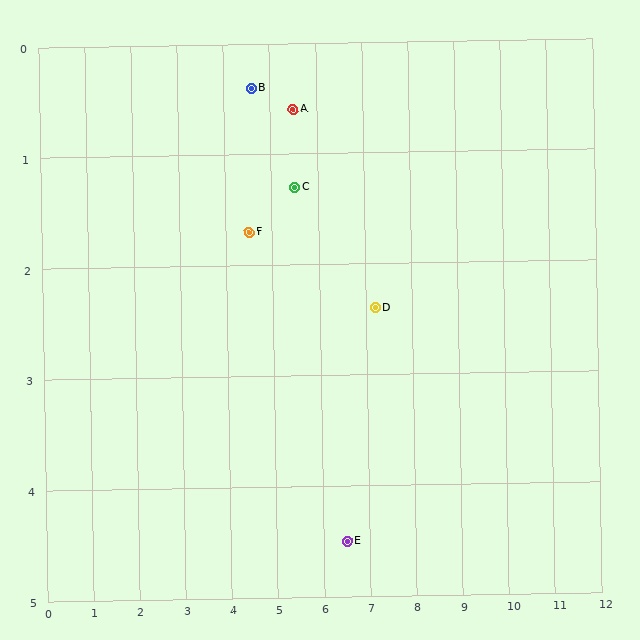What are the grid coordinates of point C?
Point C is at approximately (5.5, 1.3).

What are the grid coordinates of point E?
Point E is at approximately (6.5, 4.5).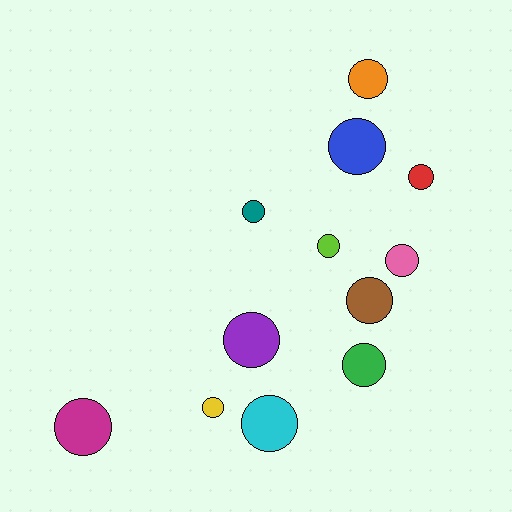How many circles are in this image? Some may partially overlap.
There are 12 circles.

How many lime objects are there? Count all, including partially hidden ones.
There is 1 lime object.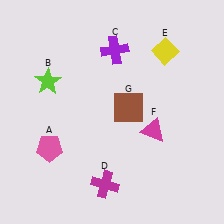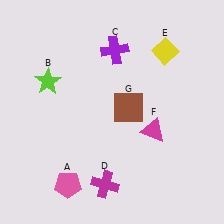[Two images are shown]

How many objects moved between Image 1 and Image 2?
1 object moved between the two images.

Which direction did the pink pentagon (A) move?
The pink pentagon (A) moved down.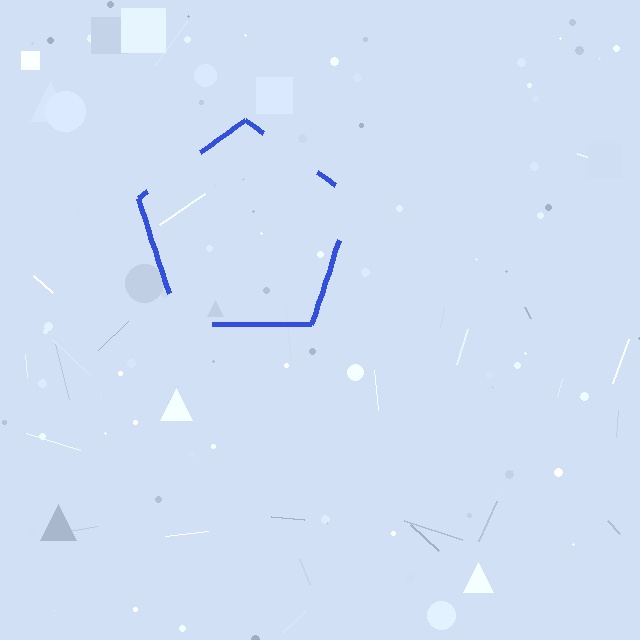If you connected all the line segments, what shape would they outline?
They would outline a pentagon.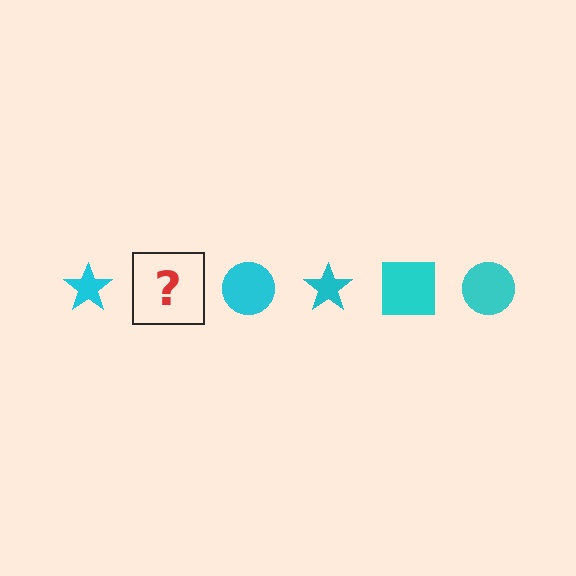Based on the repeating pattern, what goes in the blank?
The blank should be a cyan square.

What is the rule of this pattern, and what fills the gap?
The rule is that the pattern cycles through star, square, circle shapes in cyan. The gap should be filled with a cyan square.